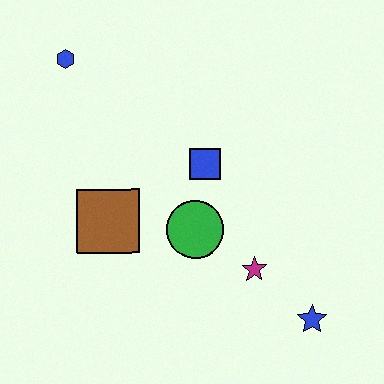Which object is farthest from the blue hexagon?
The blue star is farthest from the blue hexagon.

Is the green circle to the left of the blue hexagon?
No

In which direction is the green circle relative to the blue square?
The green circle is below the blue square.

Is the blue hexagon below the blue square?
No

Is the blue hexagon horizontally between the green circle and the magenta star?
No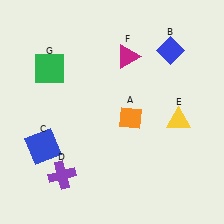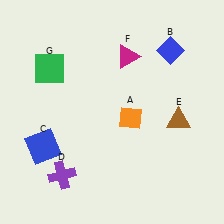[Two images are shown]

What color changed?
The triangle (E) changed from yellow in Image 1 to brown in Image 2.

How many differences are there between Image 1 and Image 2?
There is 1 difference between the two images.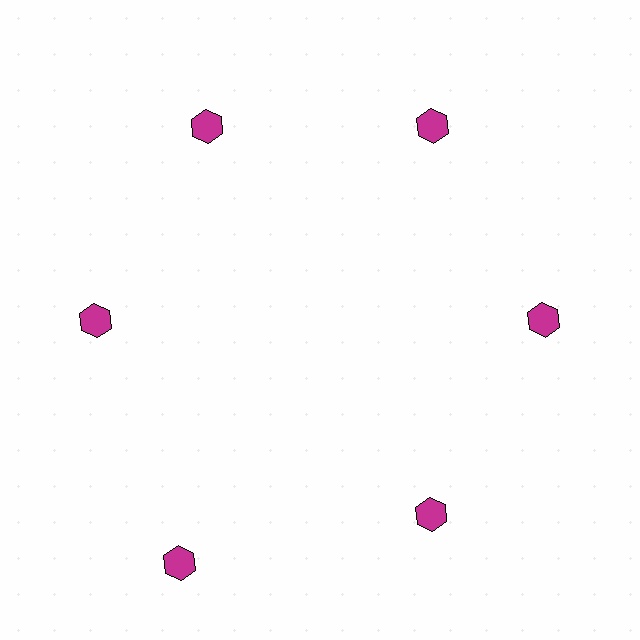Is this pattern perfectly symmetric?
No. The 6 magenta hexagons are arranged in a ring, but one element near the 7 o'clock position is pushed outward from the center, breaking the 6-fold rotational symmetry.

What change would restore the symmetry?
The symmetry would be restored by moving it inward, back onto the ring so that all 6 hexagons sit at equal angles and equal distance from the center.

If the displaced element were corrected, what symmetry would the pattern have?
It would have 6-fold rotational symmetry — the pattern would map onto itself every 60 degrees.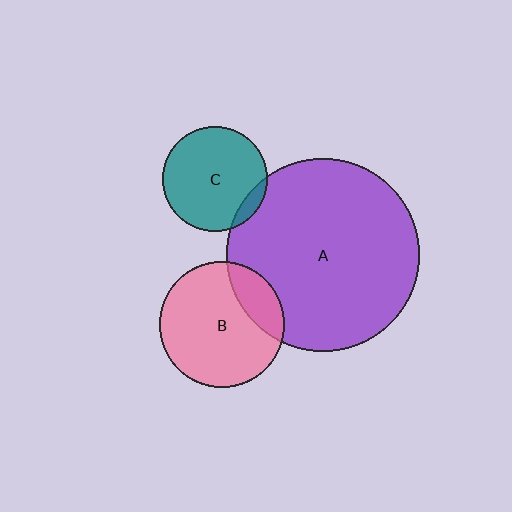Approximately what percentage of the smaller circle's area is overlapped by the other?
Approximately 10%.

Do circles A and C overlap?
Yes.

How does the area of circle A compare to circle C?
Approximately 3.4 times.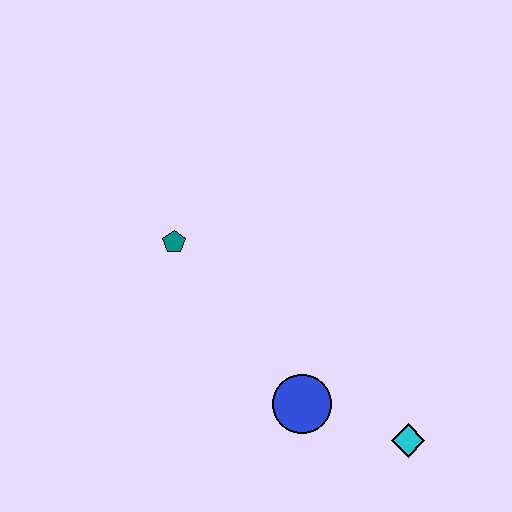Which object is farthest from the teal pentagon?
The cyan diamond is farthest from the teal pentagon.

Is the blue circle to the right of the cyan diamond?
No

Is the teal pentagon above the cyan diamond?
Yes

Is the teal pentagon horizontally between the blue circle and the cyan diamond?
No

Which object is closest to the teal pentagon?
The blue circle is closest to the teal pentagon.